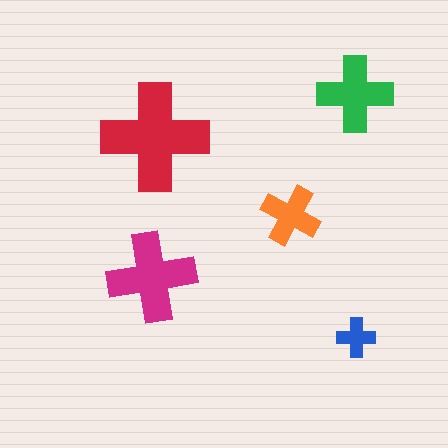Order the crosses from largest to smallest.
the red one, the magenta one, the green one, the orange one, the blue one.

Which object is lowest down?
The blue cross is bottommost.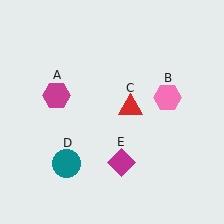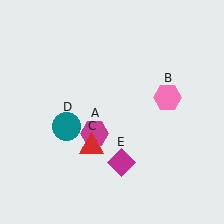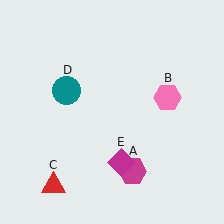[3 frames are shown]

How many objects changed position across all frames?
3 objects changed position: magenta hexagon (object A), red triangle (object C), teal circle (object D).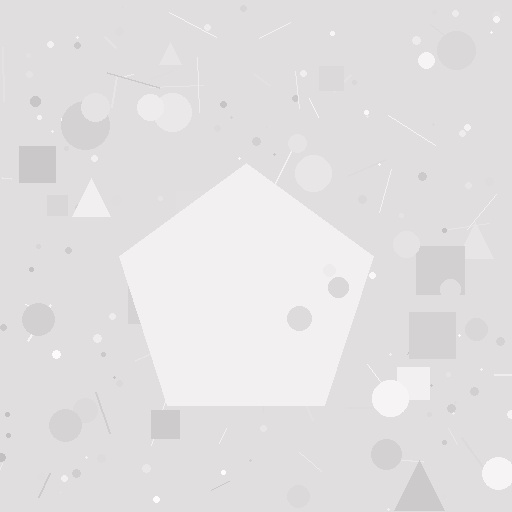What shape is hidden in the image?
A pentagon is hidden in the image.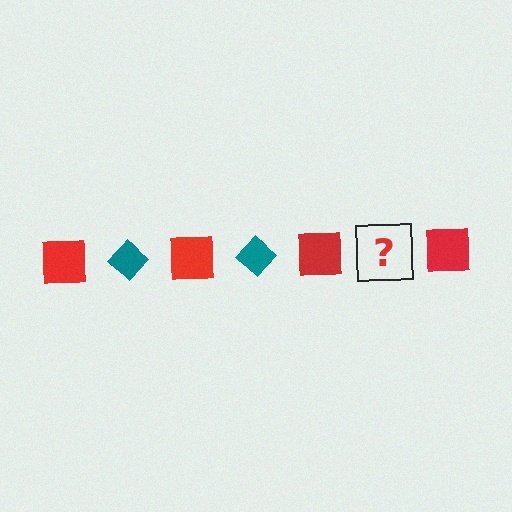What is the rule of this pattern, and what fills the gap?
The rule is that the pattern alternates between red square and teal diamond. The gap should be filled with a teal diamond.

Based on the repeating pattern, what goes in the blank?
The blank should be a teal diamond.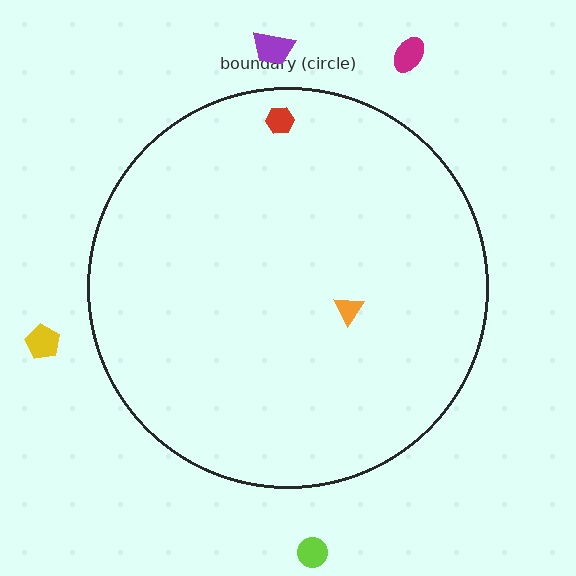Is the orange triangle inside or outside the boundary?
Inside.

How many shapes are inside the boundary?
2 inside, 4 outside.